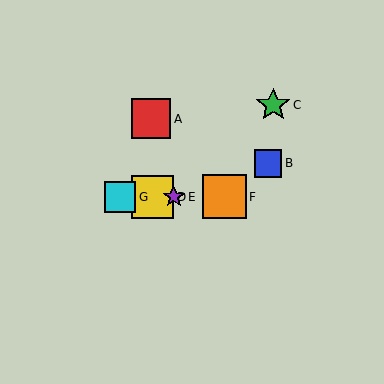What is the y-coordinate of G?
Object G is at y≈197.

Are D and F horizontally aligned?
Yes, both are at y≈197.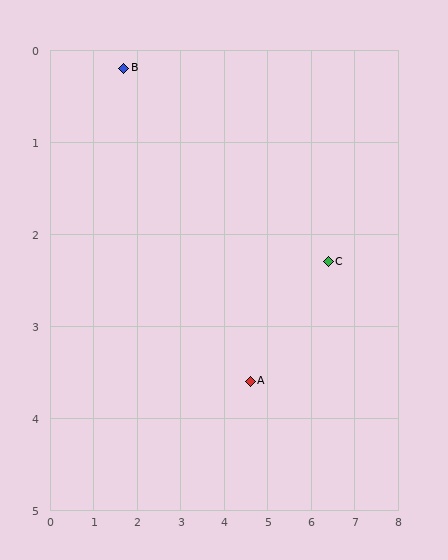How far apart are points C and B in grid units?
Points C and B are about 5.1 grid units apart.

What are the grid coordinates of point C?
Point C is at approximately (6.4, 2.3).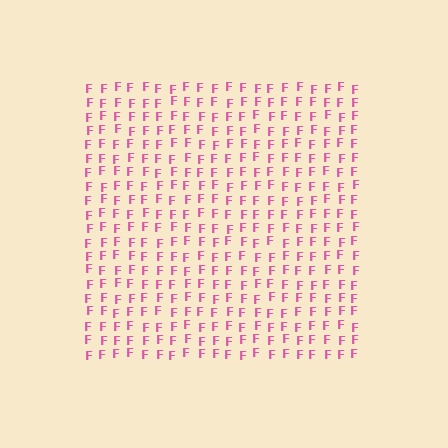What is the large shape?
The large shape is a square.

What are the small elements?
The small elements are letter F's.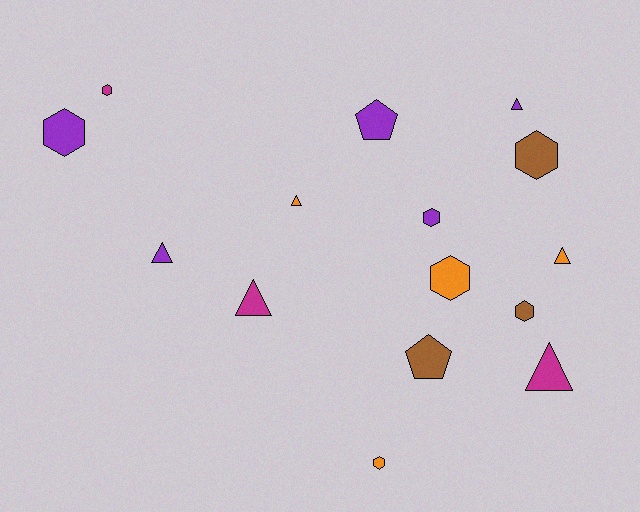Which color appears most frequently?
Purple, with 5 objects.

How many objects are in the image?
There are 15 objects.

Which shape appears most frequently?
Hexagon, with 7 objects.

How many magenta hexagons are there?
There is 1 magenta hexagon.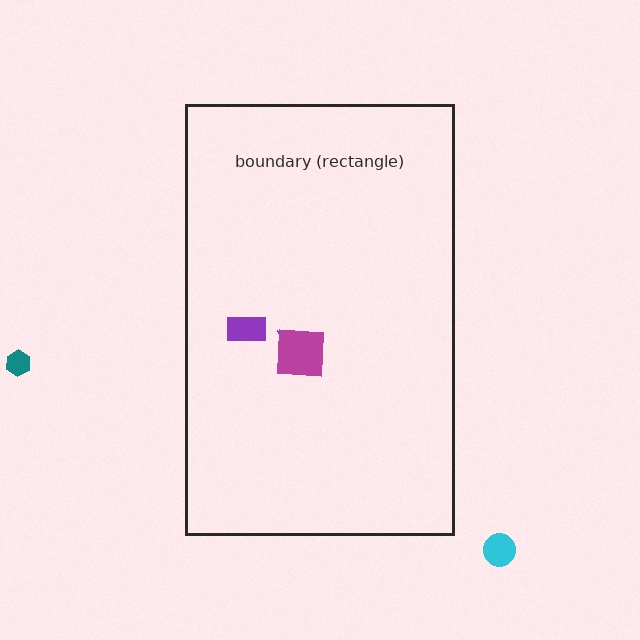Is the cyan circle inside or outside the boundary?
Outside.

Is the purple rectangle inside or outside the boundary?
Inside.